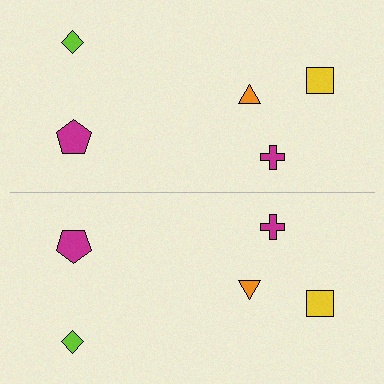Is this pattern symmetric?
Yes, this pattern has bilateral (reflection) symmetry.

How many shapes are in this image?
There are 10 shapes in this image.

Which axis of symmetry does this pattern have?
The pattern has a horizontal axis of symmetry running through the center of the image.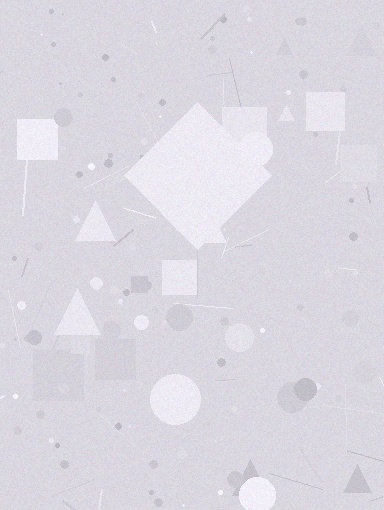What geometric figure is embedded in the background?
A diamond is embedded in the background.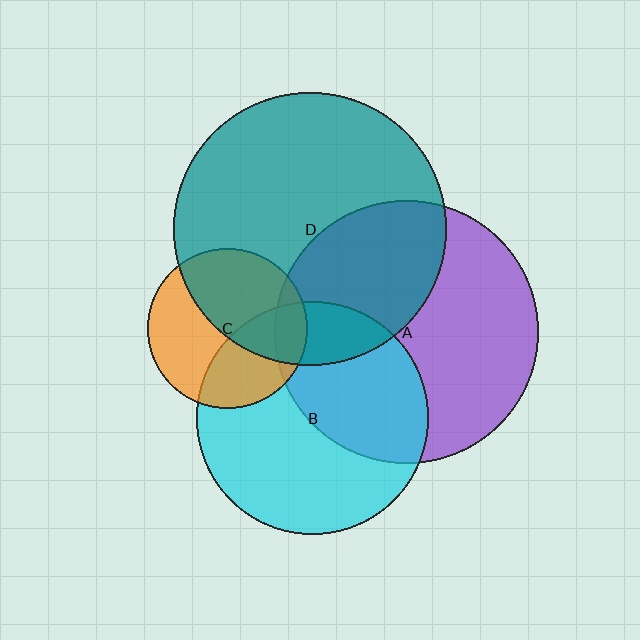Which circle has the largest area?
Circle D (teal).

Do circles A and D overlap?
Yes.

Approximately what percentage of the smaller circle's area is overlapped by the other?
Approximately 40%.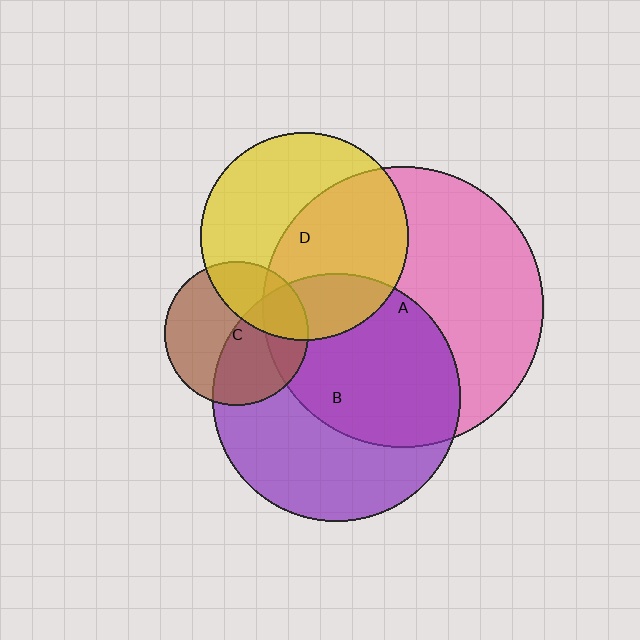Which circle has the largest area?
Circle A (pink).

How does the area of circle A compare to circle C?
Approximately 3.8 times.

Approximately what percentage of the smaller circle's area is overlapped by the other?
Approximately 50%.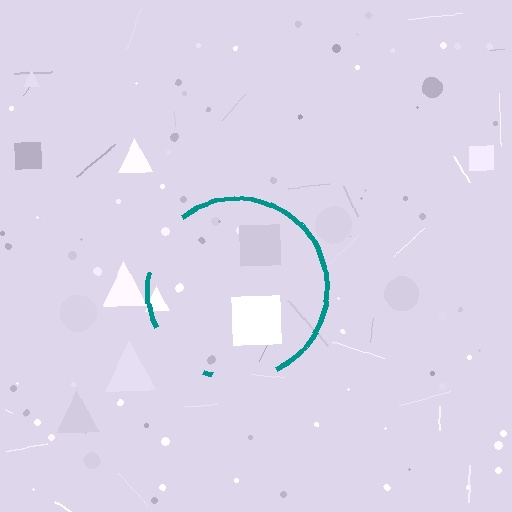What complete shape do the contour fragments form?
The contour fragments form a circle.